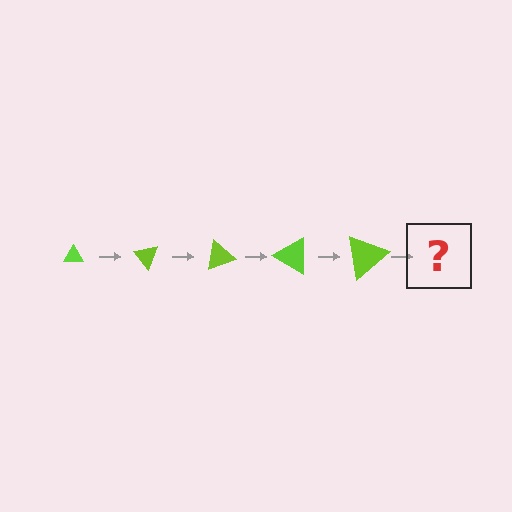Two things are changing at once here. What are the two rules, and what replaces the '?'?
The two rules are that the triangle grows larger each step and it rotates 50 degrees each step. The '?' should be a triangle, larger than the previous one and rotated 250 degrees from the start.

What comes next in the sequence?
The next element should be a triangle, larger than the previous one and rotated 250 degrees from the start.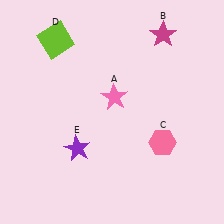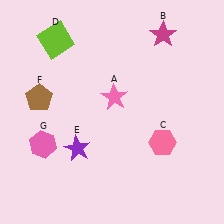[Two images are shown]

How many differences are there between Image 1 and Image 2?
There are 2 differences between the two images.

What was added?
A brown pentagon (F), a pink hexagon (G) were added in Image 2.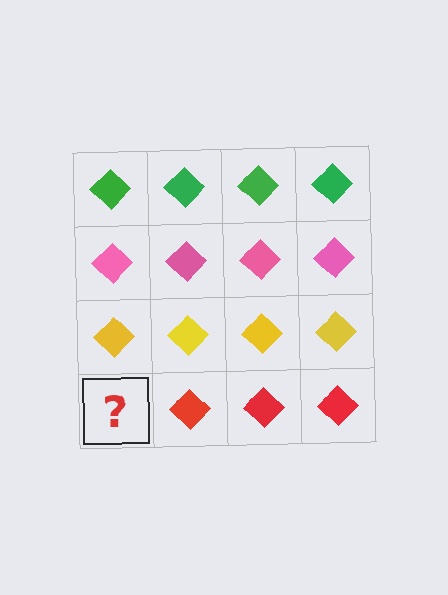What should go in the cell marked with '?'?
The missing cell should contain a red diamond.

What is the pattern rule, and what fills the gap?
The rule is that each row has a consistent color. The gap should be filled with a red diamond.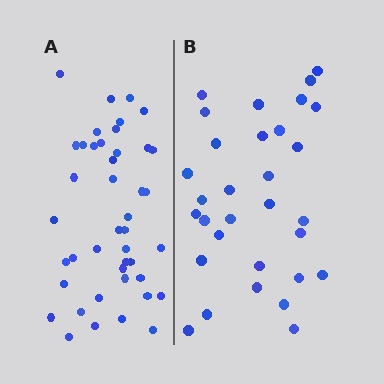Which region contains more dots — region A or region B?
Region A (the left region) has more dots.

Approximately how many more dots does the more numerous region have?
Region A has roughly 12 or so more dots than region B.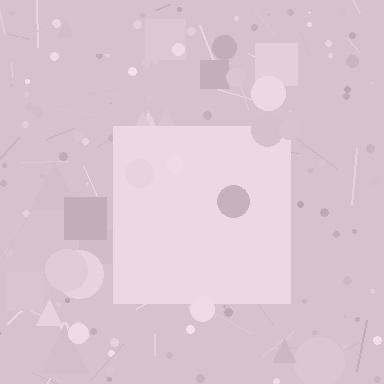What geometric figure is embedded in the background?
A square is embedded in the background.